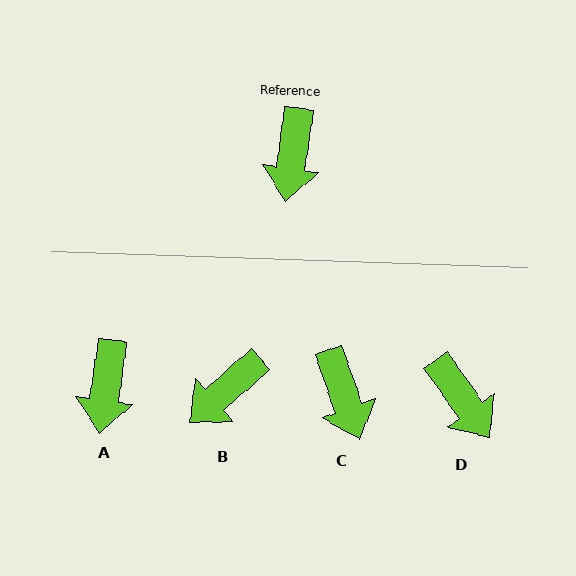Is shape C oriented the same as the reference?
No, it is off by about 27 degrees.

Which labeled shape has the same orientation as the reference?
A.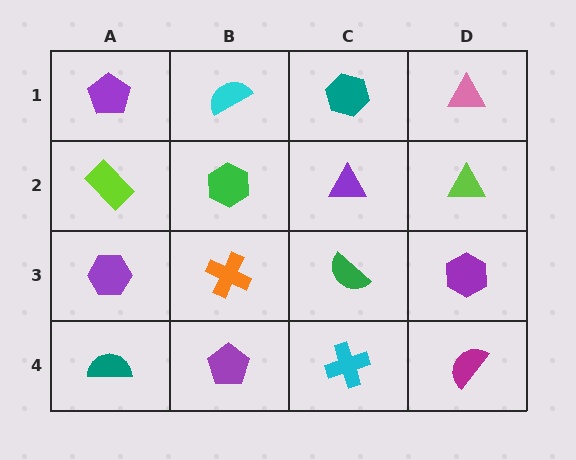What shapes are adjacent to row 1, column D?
A lime triangle (row 2, column D), a teal hexagon (row 1, column C).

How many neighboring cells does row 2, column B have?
4.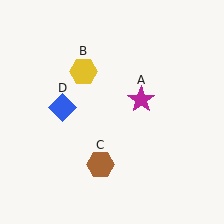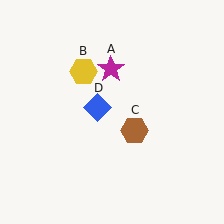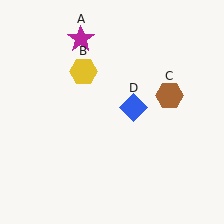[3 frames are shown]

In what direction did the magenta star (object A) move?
The magenta star (object A) moved up and to the left.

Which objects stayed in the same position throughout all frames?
Yellow hexagon (object B) remained stationary.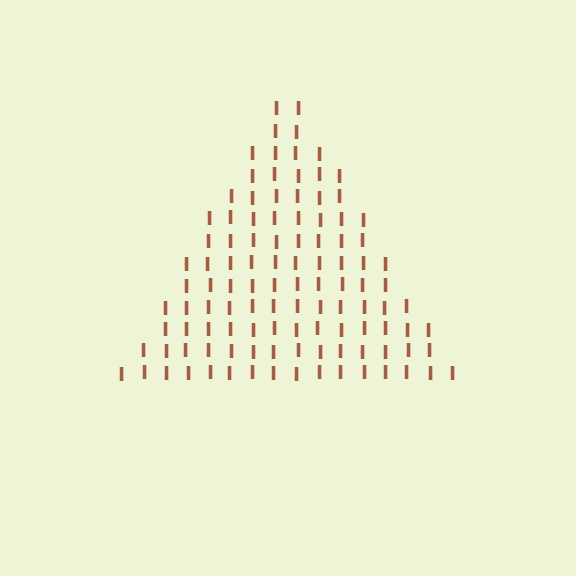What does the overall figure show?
The overall figure shows a triangle.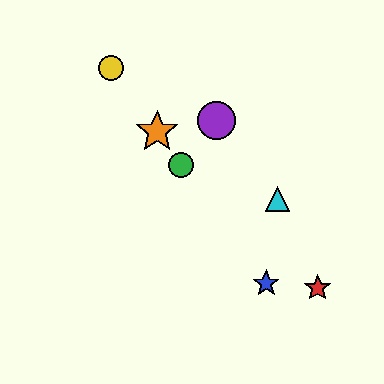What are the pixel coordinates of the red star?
The red star is at (318, 288).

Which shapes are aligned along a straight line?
The blue star, the green circle, the yellow circle, the orange star are aligned along a straight line.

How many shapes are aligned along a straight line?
4 shapes (the blue star, the green circle, the yellow circle, the orange star) are aligned along a straight line.